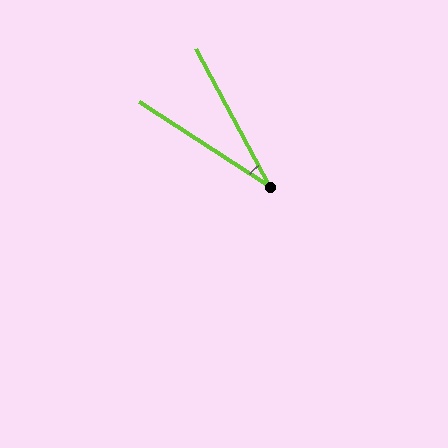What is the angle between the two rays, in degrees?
Approximately 29 degrees.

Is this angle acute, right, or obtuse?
It is acute.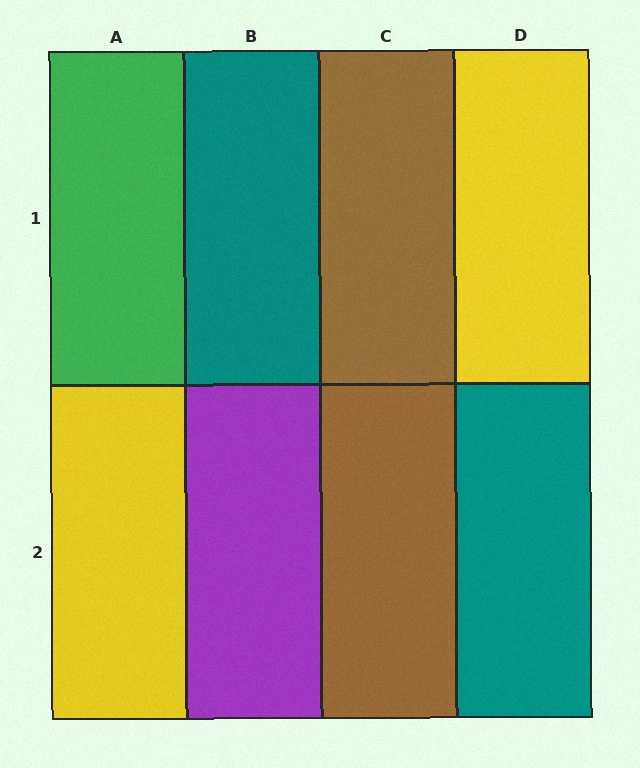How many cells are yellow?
2 cells are yellow.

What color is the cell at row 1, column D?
Yellow.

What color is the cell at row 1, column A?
Green.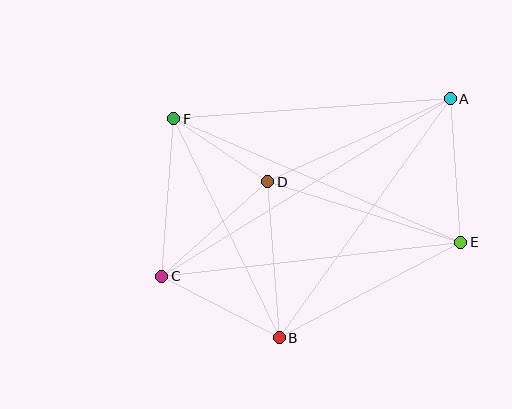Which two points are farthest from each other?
Points A and C are farthest from each other.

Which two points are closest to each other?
Points D and F are closest to each other.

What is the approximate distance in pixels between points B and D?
The distance between B and D is approximately 156 pixels.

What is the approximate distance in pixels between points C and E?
The distance between C and E is approximately 301 pixels.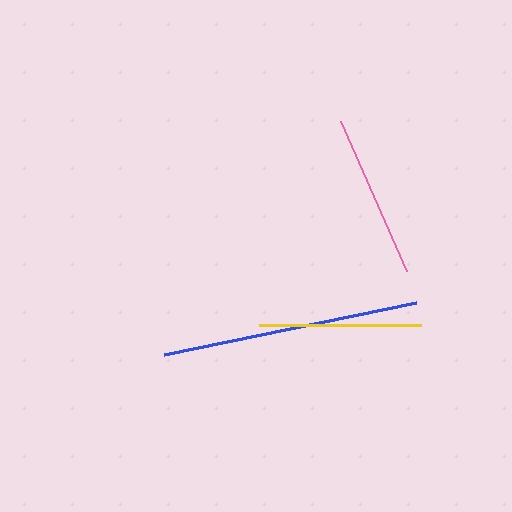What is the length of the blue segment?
The blue segment is approximately 258 pixels long.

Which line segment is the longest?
The blue line is the longest at approximately 258 pixels.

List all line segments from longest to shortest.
From longest to shortest: blue, pink, yellow.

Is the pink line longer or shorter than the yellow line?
The pink line is longer than the yellow line.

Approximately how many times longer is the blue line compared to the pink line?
The blue line is approximately 1.6 times the length of the pink line.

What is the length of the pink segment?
The pink segment is approximately 164 pixels long.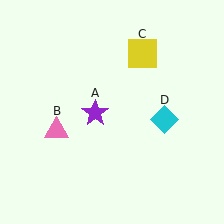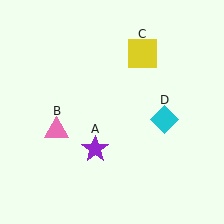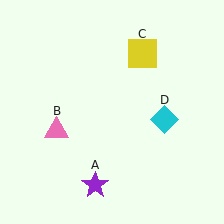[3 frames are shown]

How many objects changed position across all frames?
1 object changed position: purple star (object A).